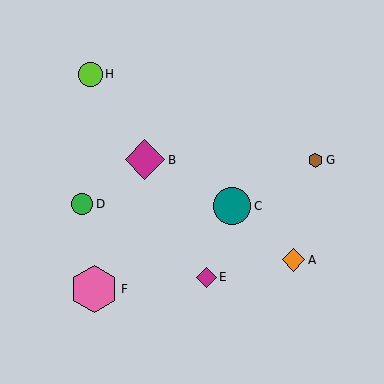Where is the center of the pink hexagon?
The center of the pink hexagon is at (94, 289).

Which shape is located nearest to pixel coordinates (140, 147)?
The magenta diamond (labeled B) at (145, 160) is nearest to that location.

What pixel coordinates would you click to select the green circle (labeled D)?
Click at (82, 204) to select the green circle D.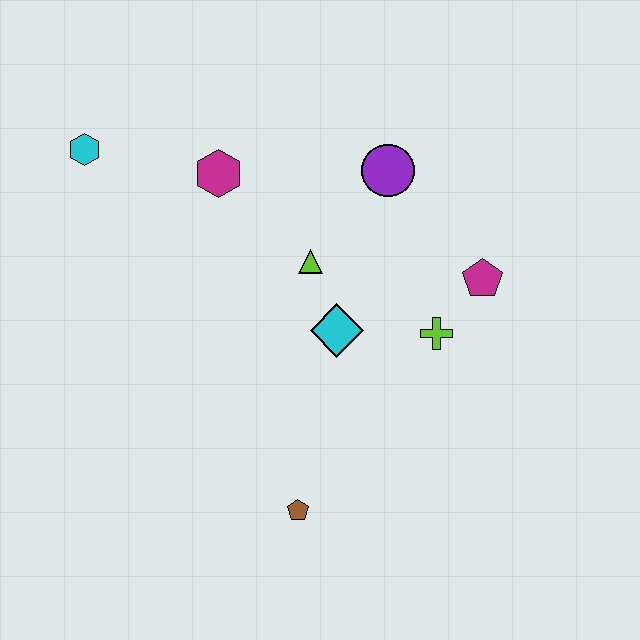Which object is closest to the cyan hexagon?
The magenta hexagon is closest to the cyan hexagon.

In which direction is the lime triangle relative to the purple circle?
The lime triangle is below the purple circle.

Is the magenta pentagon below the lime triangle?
Yes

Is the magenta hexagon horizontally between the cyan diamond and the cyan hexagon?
Yes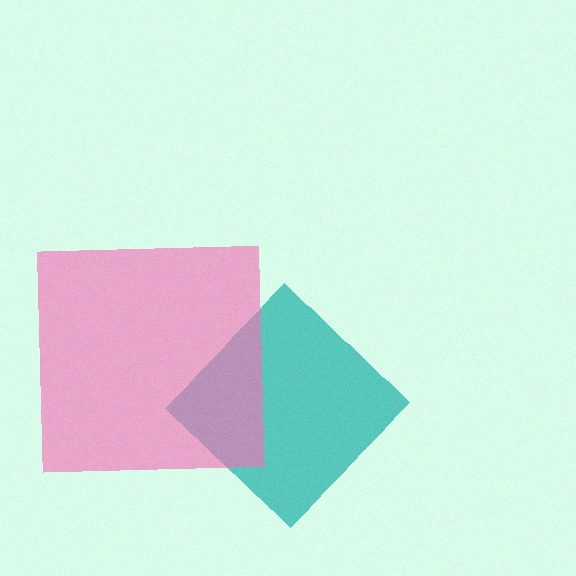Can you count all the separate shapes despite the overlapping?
Yes, there are 2 separate shapes.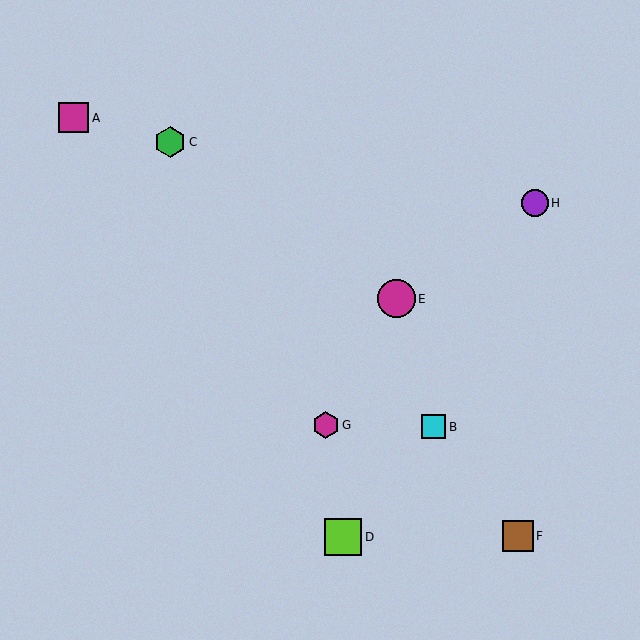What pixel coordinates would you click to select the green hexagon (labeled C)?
Click at (170, 142) to select the green hexagon C.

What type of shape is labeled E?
Shape E is a magenta circle.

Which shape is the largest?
The magenta circle (labeled E) is the largest.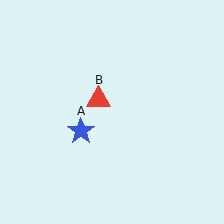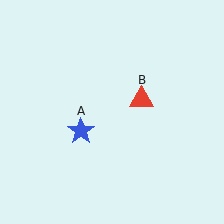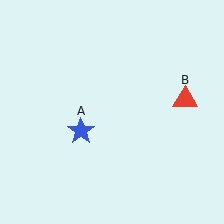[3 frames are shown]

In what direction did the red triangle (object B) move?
The red triangle (object B) moved right.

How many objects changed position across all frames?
1 object changed position: red triangle (object B).